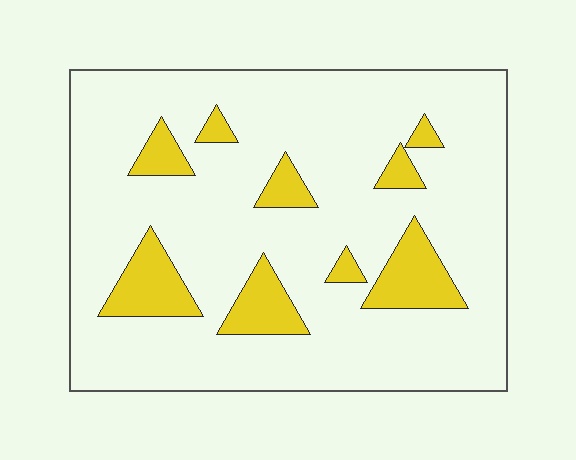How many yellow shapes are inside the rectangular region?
9.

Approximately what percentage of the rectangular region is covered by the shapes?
Approximately 15%.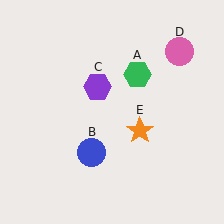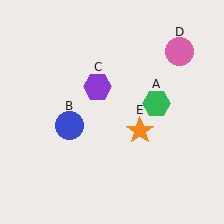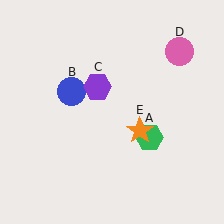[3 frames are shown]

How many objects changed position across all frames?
2 objects changed position: green hexagon (object A), blue circle (object B).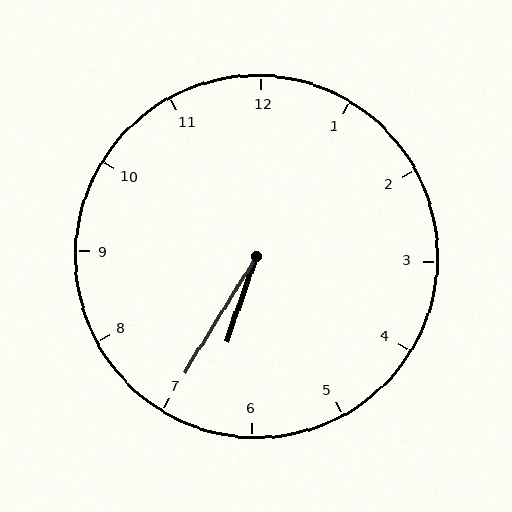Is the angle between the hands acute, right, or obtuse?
It is acute.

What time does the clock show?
6:35.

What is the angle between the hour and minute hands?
Approximately 12 degrees.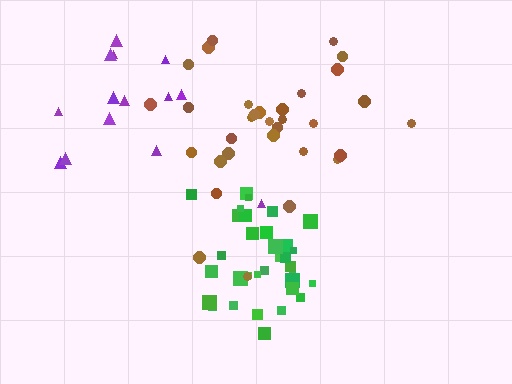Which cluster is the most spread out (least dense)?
Purple.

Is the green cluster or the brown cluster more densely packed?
Green.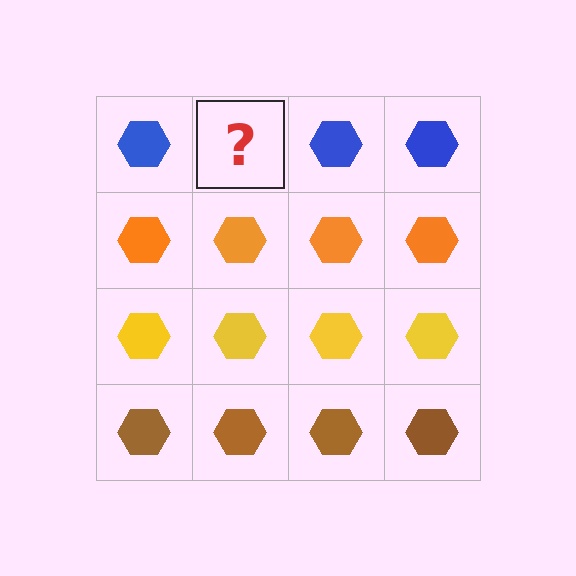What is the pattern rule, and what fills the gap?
The rule is that each row has a consistent color. The gap should be filled with a blue hexagon.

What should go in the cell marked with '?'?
The missing cell should contain a blue hexagon.